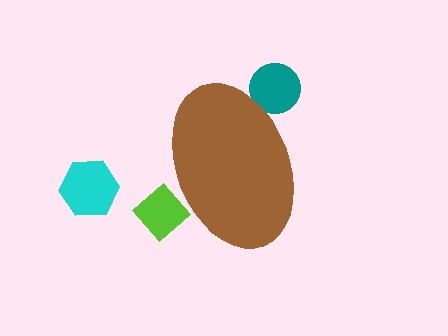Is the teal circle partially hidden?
Yes, the teal circle is partially hidden behind the brown ellipse.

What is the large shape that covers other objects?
A brown ellipse.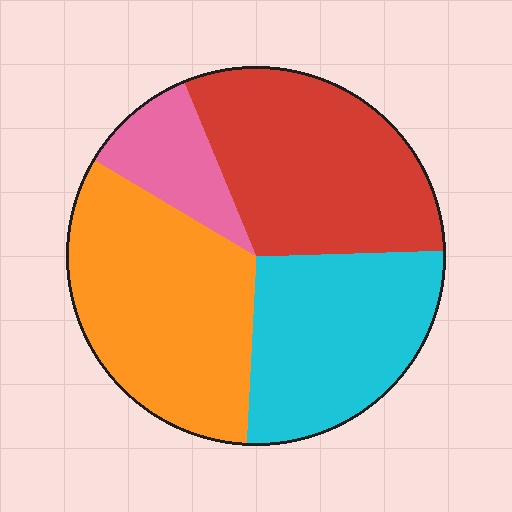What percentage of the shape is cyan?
Cyan takes up about one quarter (1/4) of the shape.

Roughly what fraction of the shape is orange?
Orange covers 33% of the shape.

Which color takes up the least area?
Pink, at roughly 10%.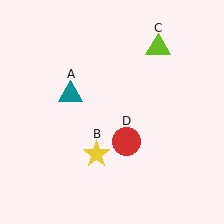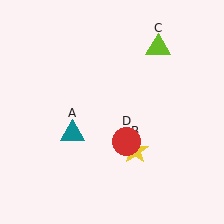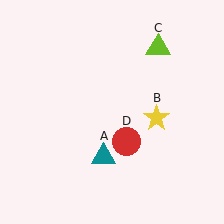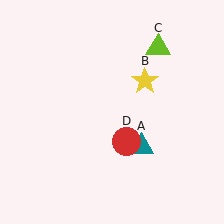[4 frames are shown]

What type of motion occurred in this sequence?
The teal triangle (object A), yellow star (object B) rotated counterclockwise around the center of the scene.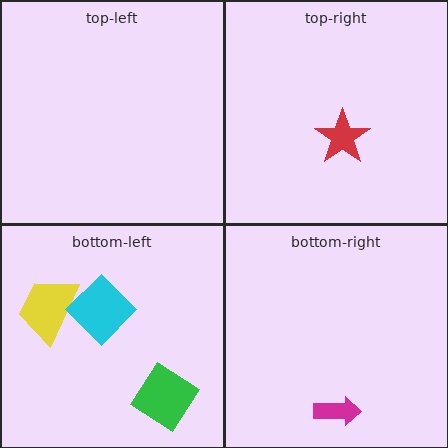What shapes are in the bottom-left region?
The yellow trapezoid, the green diamond, the cyan diamond.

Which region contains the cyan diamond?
The bottom-left region.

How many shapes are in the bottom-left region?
3.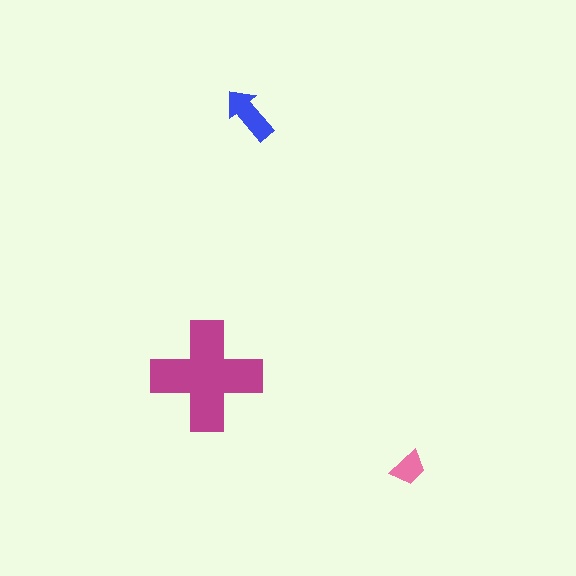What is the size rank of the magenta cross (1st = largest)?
1st.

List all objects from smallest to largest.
The pink trapezoid, the blue arrow, the magenta cross.